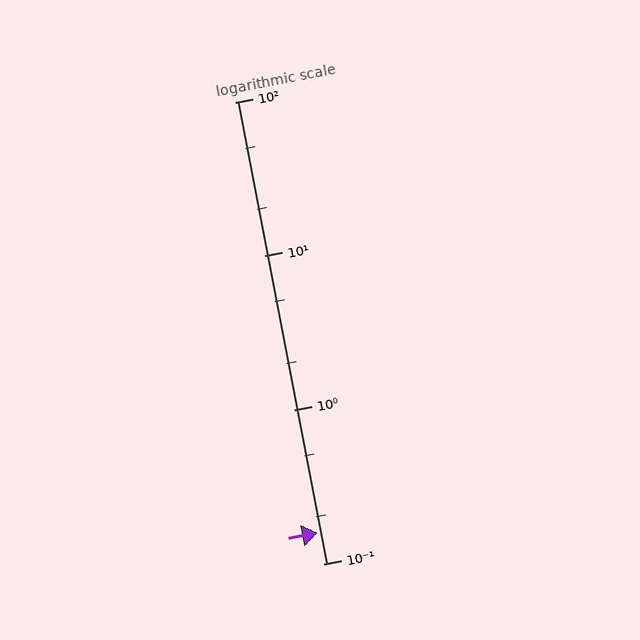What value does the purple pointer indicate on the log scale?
The pointer indicates approximately 0.16.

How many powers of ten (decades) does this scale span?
The scale spans 3 decades, from 0.1 to 100.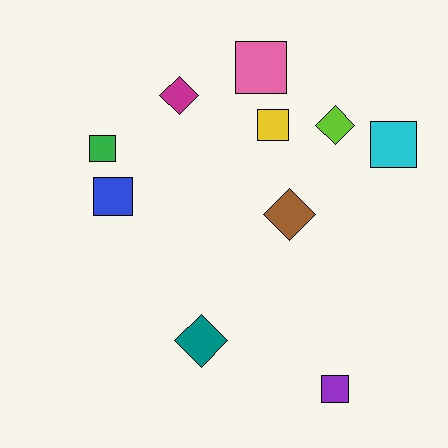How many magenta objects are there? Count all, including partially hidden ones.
There is 1 magenta object.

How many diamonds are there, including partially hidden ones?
There are 4 diamonds.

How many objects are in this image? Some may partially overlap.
There are 10 objects.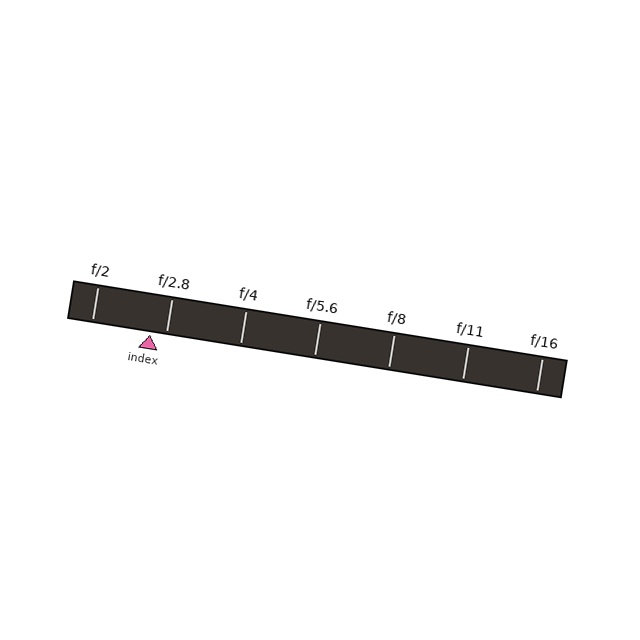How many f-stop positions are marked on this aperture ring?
There are 7 f-stop positions marked.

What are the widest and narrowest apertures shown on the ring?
The widest aperture shown is f/2 and the narrowest is f/16.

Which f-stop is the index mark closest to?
The index mark is closest to f/2.8.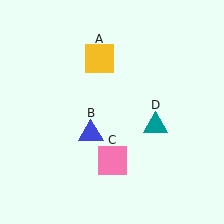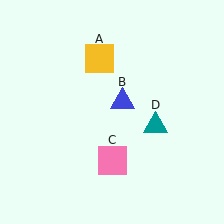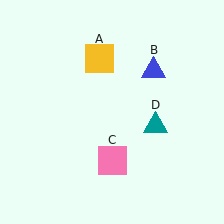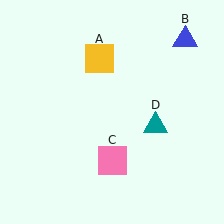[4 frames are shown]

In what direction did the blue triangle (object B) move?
The blue triangle (object B) moved up and to the right.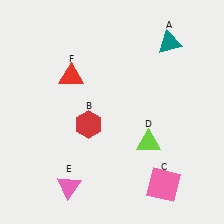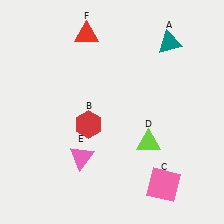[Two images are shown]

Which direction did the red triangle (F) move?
The red triangle (F) moved up.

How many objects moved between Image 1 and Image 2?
2 objects moved between the two images.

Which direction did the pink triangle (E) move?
The pink triangle (E) moved up.